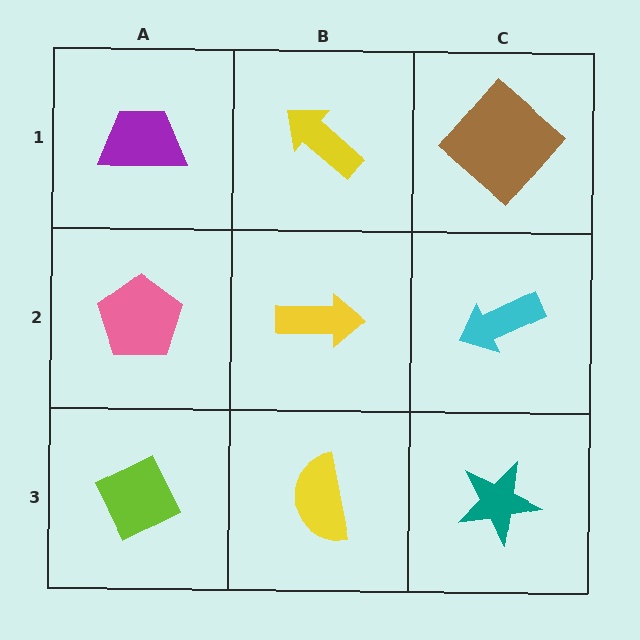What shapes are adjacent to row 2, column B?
A yellow arrow (row 1, column B), a yellow semicircle (row 3, column B), a pink pentagon (row 2, column A), a cyan arrow (row 2, column C).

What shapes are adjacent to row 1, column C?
A cyan arrow (row 2, column C), a yellow arrow (row 1, column B).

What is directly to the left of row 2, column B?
A pink pentagon.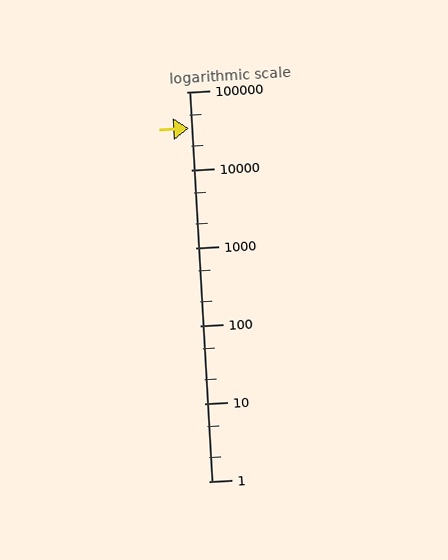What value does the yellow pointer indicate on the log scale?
The pointer indicates approximately 34000.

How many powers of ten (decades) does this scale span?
The scale spans 5 decades, from 1 to 100000.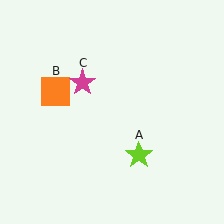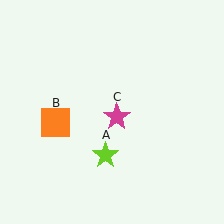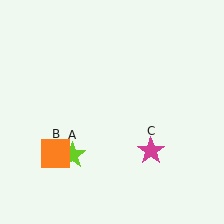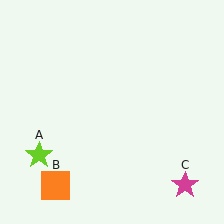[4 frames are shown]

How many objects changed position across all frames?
3 objects changed position: lime star (object A), orange square (object B), magenta star (object C).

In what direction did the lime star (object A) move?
The lime star (object A) moved left.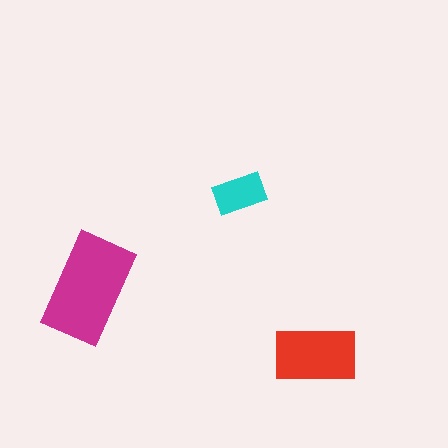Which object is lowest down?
The red rectangle is bottommost.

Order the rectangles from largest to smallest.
the magenta one, the red one, the cyan one.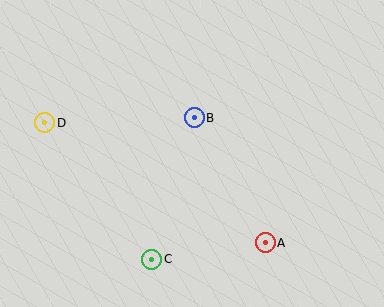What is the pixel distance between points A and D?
The distance between A and D is 251 pixels.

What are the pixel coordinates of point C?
Point C is at (152, 259).